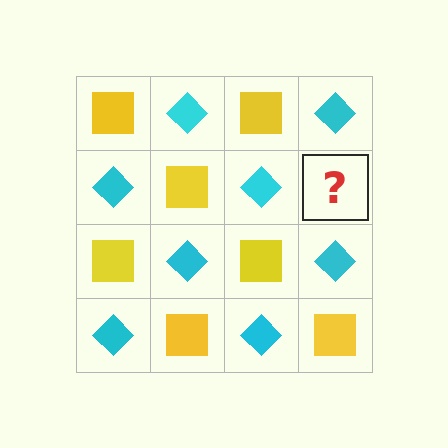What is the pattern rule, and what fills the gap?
The rule is that it alternates yellow square and cyan diamond in a checkerboard pattern. The gap should be filled with a yellow square.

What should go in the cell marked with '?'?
The missing cell should contain a yellow square.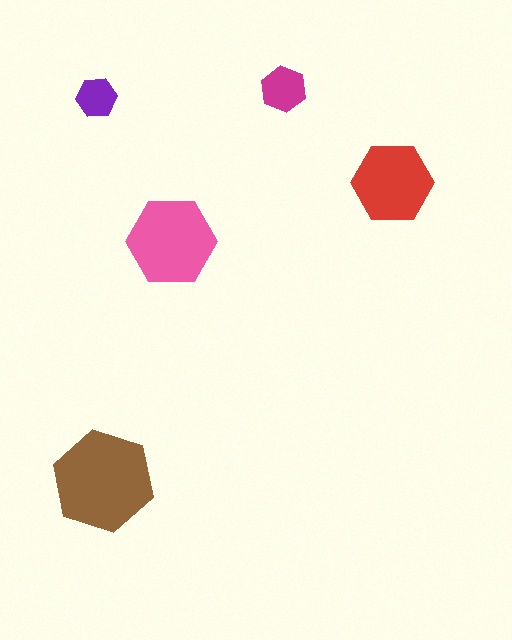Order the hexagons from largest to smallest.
the brown one, the pink one, the red one, the magenta one, the purple one.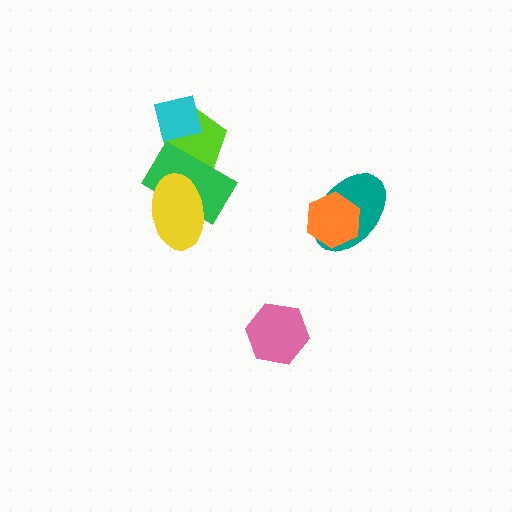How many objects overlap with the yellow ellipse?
1 object overlaps with the yellow ellipse.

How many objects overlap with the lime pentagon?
2 objects overlap with the lime pentagon.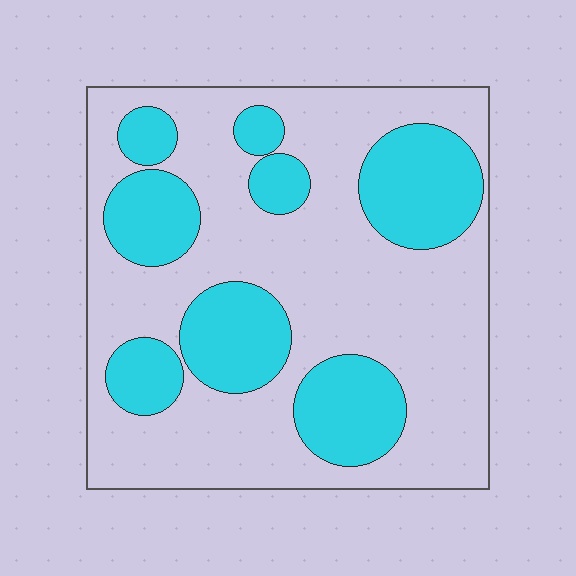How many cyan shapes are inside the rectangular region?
8.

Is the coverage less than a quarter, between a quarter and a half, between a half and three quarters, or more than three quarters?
Between a quarter and a half.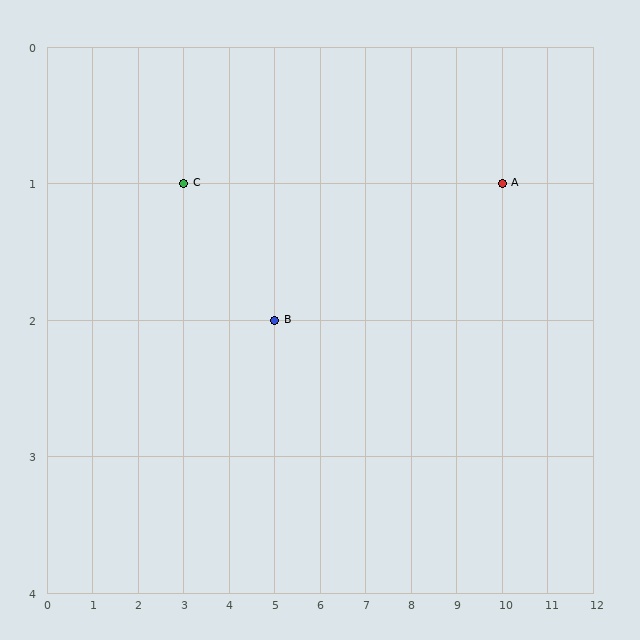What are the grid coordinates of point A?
Point A is at grid coordinates (10, 1).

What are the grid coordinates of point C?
Point C is at grid coordinates (3, 1).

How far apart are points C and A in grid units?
Points C and A are 7 columns apart.